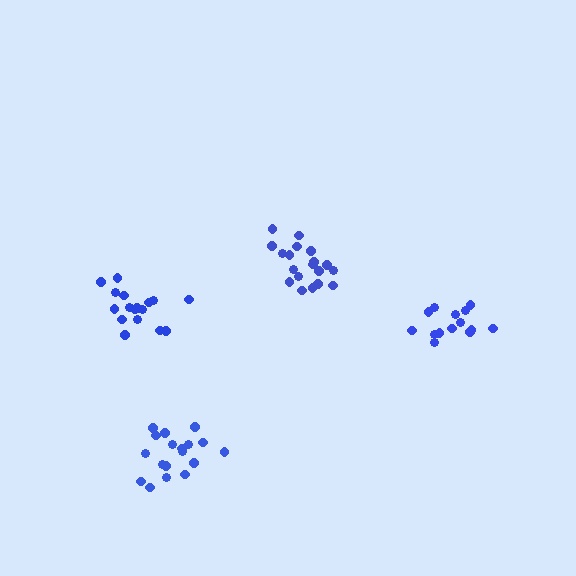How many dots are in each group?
Group 1: 14 dots, Group 2: 19 dots, Group 3: 18 dots, Group 4: 17 dots (68 total).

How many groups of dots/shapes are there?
There are 4 groups.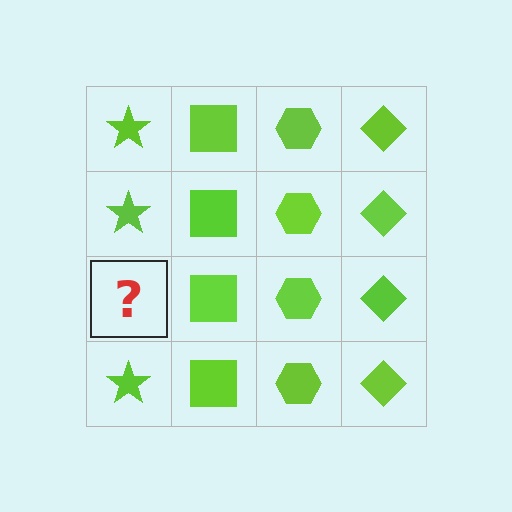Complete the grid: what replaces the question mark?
The question mark should be replaced with a lime star.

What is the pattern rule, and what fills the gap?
The rule is that each column has a consistent shape. The gap should be filled with a lime star.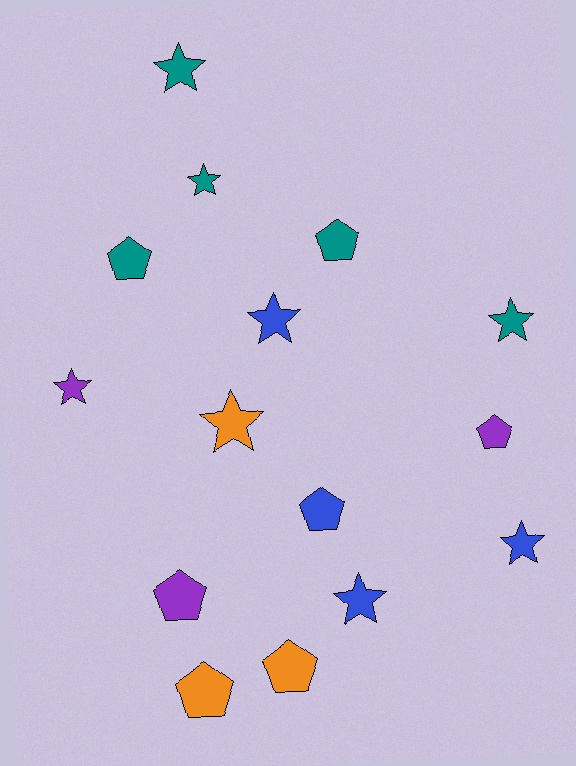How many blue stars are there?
There are 3 blue stars.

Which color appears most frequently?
Teal, with 5 objects.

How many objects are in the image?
There are 15 objects.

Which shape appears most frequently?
Star, with 8 objects.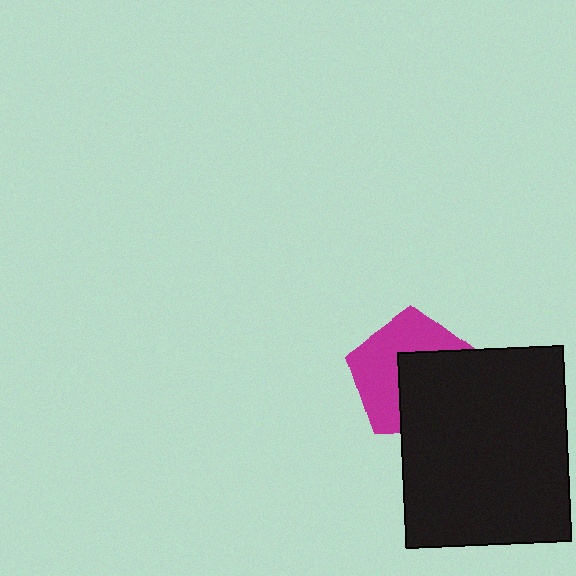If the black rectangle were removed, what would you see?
You would see the complete magenta pentagon.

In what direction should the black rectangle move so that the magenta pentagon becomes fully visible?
The black rectangle should move toward the lower-right. That is the shortest direction to clear the overlap and leave the magenta pentagon fully visible.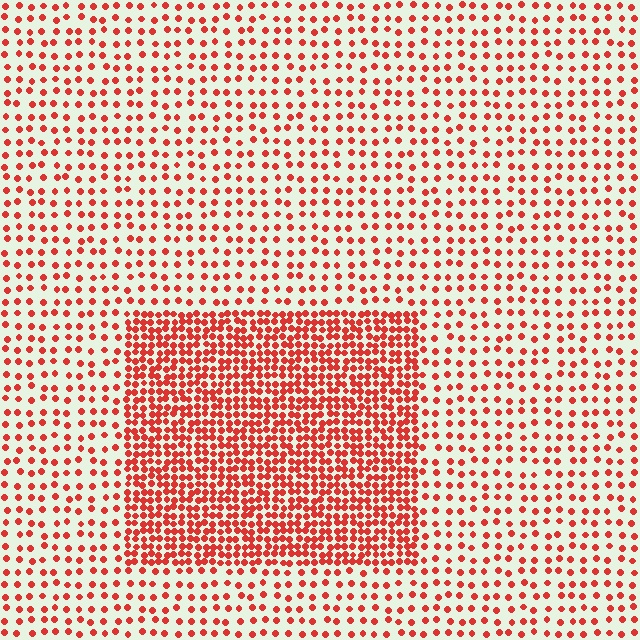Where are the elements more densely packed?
The elements are more densely packed inside the rectangle boundary.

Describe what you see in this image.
The image contains small red elements arranged at two different densities. A rectangle-shaped region is visible where the elements are more densely packed than the surrounding area.